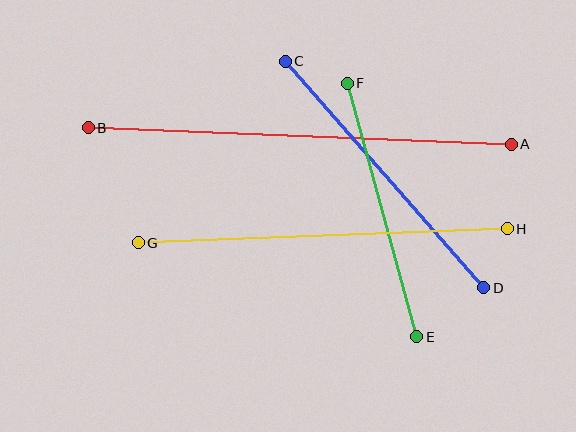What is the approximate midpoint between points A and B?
The midpoint is at approximately (300, 136) pixels.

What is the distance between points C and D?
The distance is approximately 301 pixels.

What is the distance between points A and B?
The distance is approximately 423 pixels.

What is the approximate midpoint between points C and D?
The midpoint is at approximately (384, 174) pixels.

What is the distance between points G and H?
The distance is approximately 369 pixels.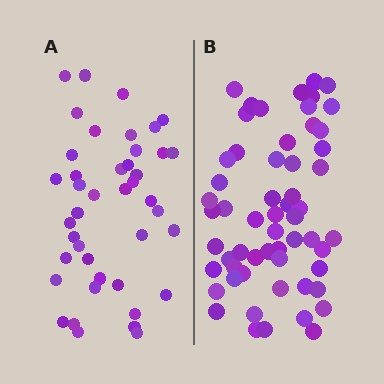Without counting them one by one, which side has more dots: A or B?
Region B (the right region) has more dots.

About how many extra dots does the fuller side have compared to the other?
Region B has approximately 15 more dots than region A.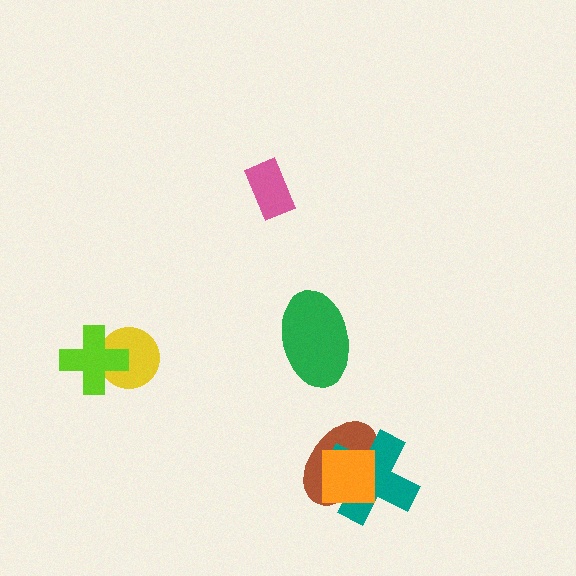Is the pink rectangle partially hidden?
No, no other shape covers it.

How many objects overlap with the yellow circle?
1 object overlaps with the yellow circle.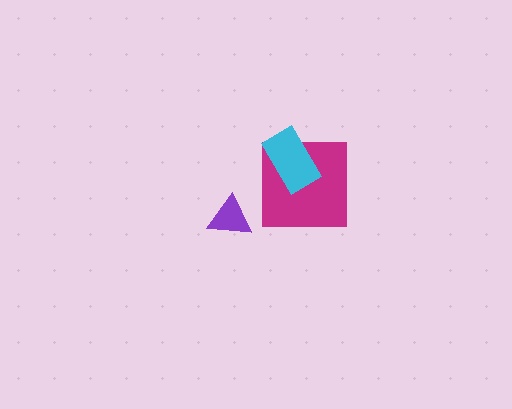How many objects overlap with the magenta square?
1 object overlaps with the magenta square.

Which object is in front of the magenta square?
The cyan rectangle is in front of the magenta square.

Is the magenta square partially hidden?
Yes, it is partially covered by another shape.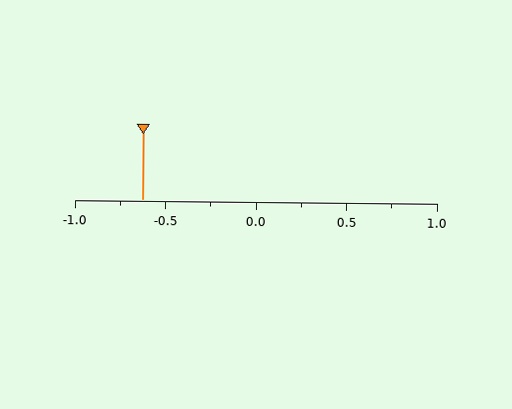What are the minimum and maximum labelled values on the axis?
The axis runs from -1.0 to 1.0.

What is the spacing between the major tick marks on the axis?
The major ticks are spaced 0.5 apart.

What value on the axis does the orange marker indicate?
The marker indicates approximately -0.62.